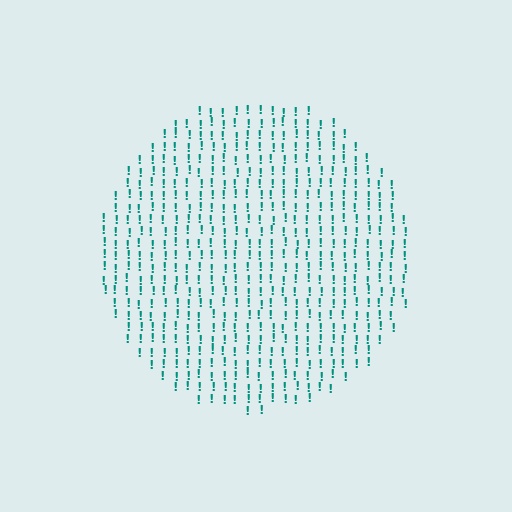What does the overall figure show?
The overall figure shows a circle.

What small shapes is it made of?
It is made of small exclamation marks.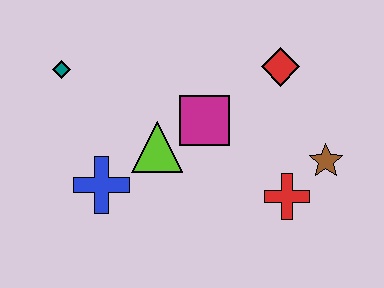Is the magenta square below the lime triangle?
No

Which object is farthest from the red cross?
The teal diamond is farthest from the red cross.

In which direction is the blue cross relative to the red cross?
The blue cross is to the left of the red cross.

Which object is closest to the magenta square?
The lime triangle is closest to the magenta square.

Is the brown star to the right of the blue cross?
Yes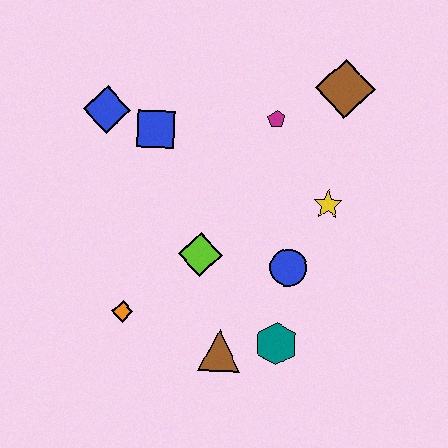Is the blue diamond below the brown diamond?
Yes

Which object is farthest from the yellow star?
The blue diamond is farthest from the yellow star.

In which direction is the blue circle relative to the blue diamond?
The blue circle is to the right of the blue diamond.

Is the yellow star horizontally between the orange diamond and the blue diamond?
No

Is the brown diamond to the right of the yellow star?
Yes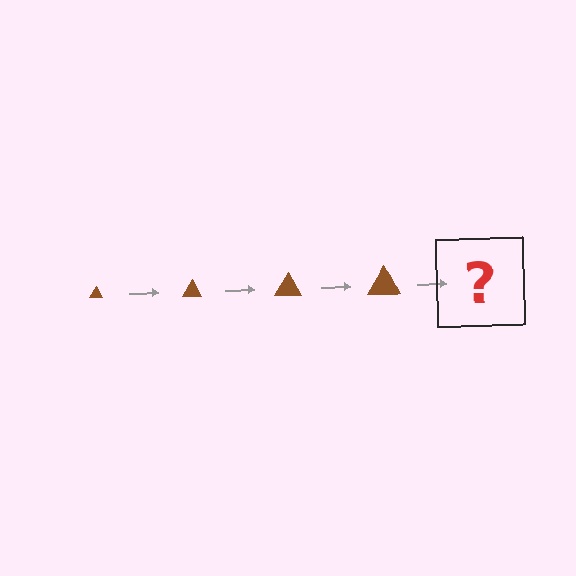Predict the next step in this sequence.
The next step is a brown triangle, larger than the previous one.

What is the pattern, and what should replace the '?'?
The pattern is that the triangle gets progressively larger each step. The '?' should be a brown triangle, larger than the previous one.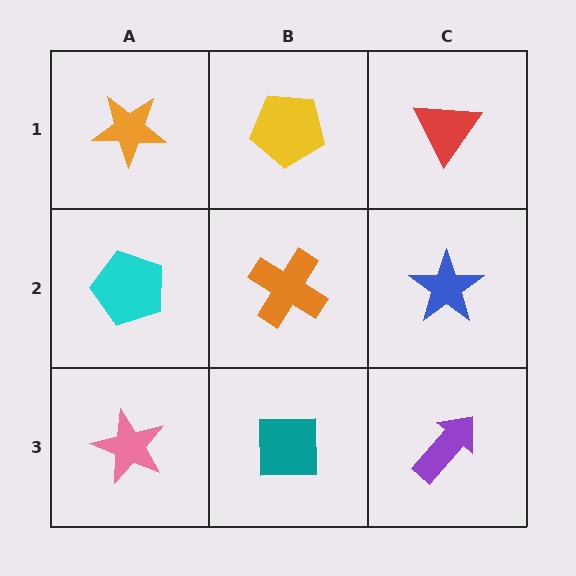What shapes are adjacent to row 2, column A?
An orange star (row 1, column A), a pink star (row 3, column A), an orange cross (row 2, column B).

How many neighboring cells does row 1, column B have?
3.